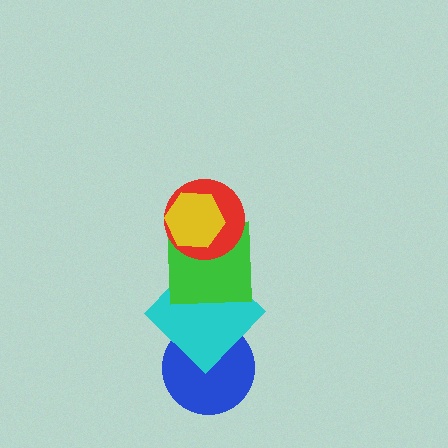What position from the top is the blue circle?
The blue circle is 5th from the top.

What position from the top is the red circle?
The red circle is 2nd from the top.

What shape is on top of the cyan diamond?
The green square is on top of the cyan diamond.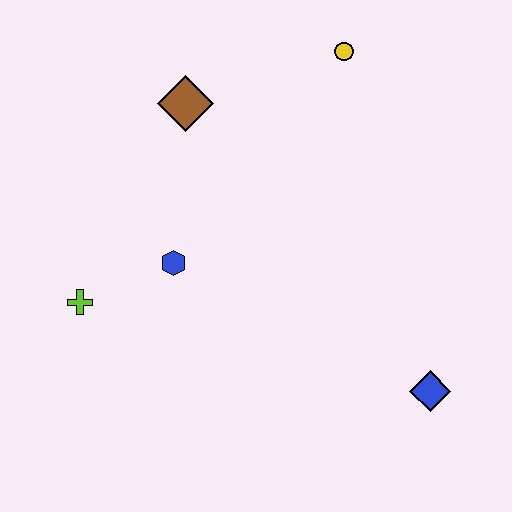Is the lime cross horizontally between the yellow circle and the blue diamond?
No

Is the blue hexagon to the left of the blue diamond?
Yes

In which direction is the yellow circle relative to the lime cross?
The yellow circle is to the right of the lime cross.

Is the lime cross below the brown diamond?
Yes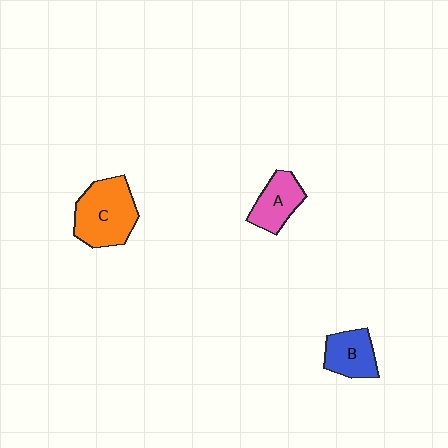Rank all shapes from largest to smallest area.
From largest to smallest: C (orange), A (pink), B (blue).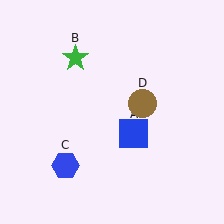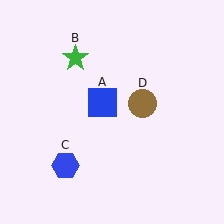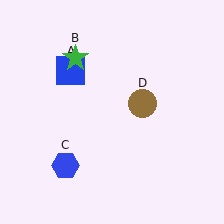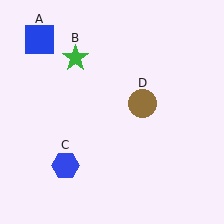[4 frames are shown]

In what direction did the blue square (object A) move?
The blue square (object A) moved up and to the left.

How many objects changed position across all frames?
1 object changed position: blue square (object A).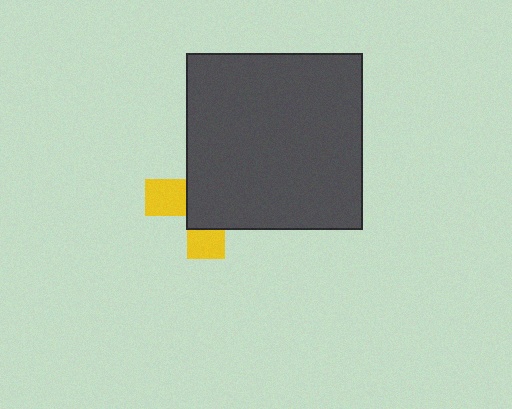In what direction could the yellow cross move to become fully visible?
The yellow cross could move toward the lower-left. That would shift it out from behind the dark gray square entirely.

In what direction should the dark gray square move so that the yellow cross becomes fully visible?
The dark gray square should move toward the upper-right. That is the shortest direction to clear the overlap and leave the yellow cross fully visible.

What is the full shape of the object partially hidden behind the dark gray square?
The partially hidden object is a yellow cross.